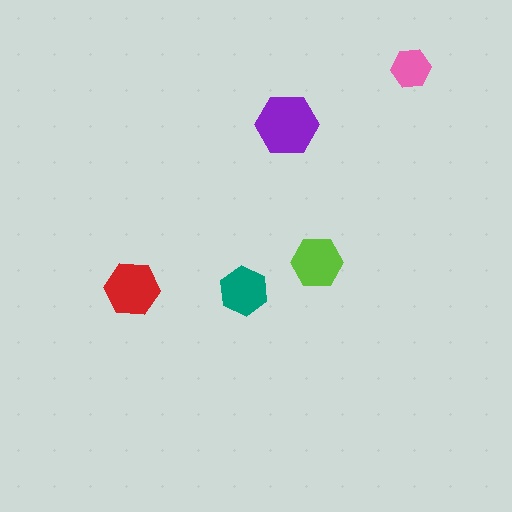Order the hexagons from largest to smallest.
the purple one, the red one, the lime one, the teal one, the pink one.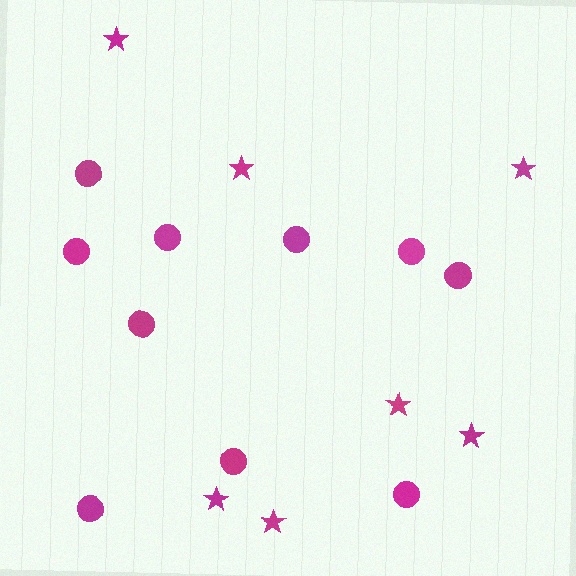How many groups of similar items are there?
There are 2 groups: one group of stars (7) and one group of circles (10).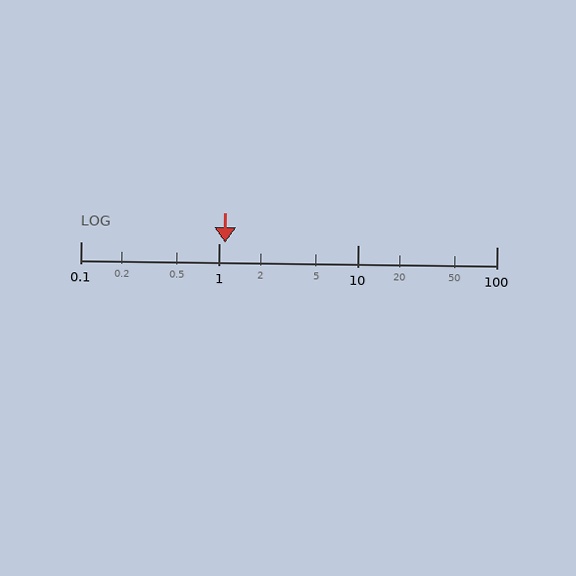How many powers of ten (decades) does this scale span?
The scale spans 3 decades, from 0.1 to 100.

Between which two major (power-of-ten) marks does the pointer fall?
The pointer is between 1 and 10.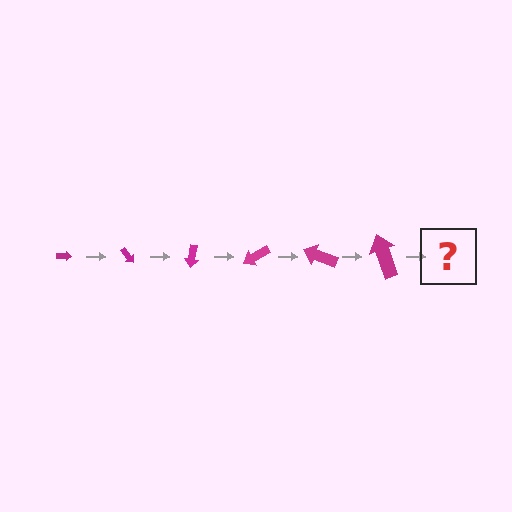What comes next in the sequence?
The next element should be an arrow, larger than the previous one and rotated 300 degrees from the start.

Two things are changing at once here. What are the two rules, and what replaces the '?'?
The two rules are that the arrow grows larger each step and it rotates 50 degrees each step. The '?' should be an arrow, larger than the previous one and rotated 300 degrees from the start.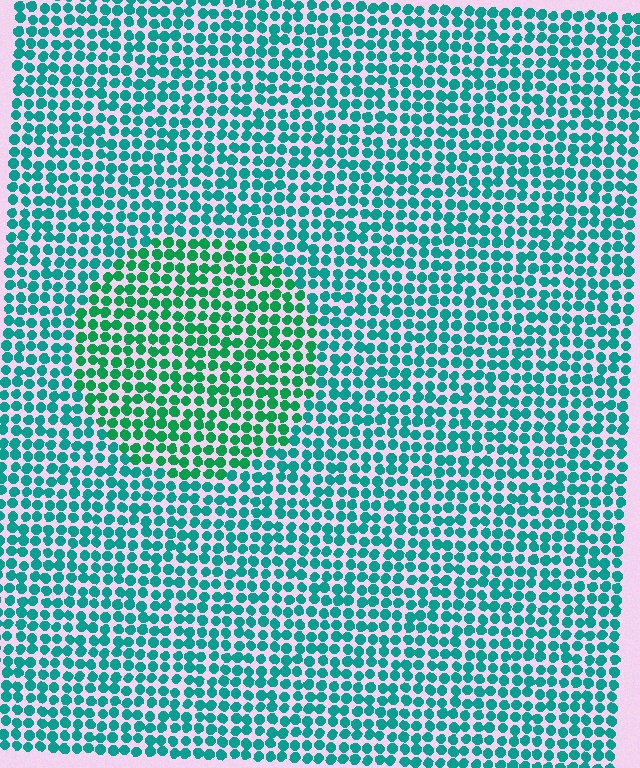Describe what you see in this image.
The image is filled with small teal elements in a uniform arrangement. A circle-shaped region is visible where the elements are tinted to a slightly different hue, forming a subtle color boundary.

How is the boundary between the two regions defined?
The boundary is defined purely by a slight shift in hue (about 28 degrees). Spacing, size, and orientation are identical on both sides.